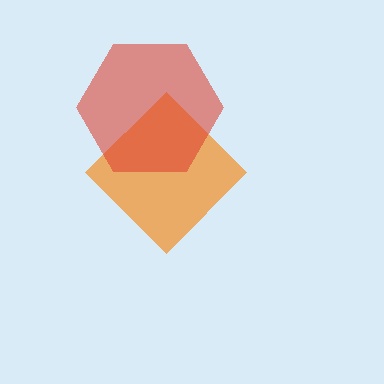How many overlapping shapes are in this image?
There are 2 overlapping shapes in the image.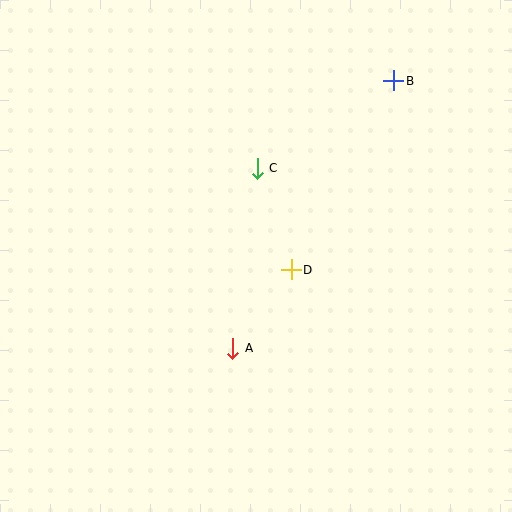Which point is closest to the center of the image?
Point D at (291, 270) is closest to the center.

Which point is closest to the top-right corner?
Point B is closest to the top-right corner.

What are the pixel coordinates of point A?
Point A is at (233, 348).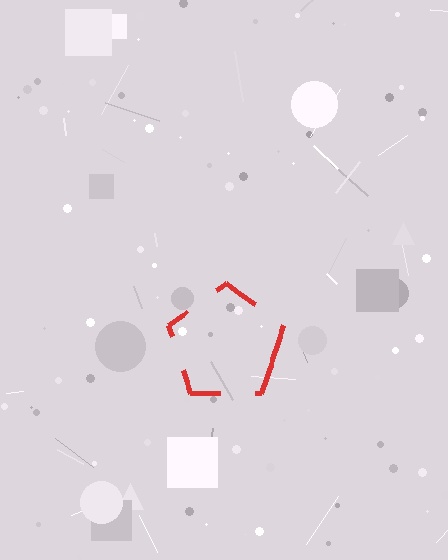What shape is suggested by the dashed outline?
The dashed outline suggests a pentagon.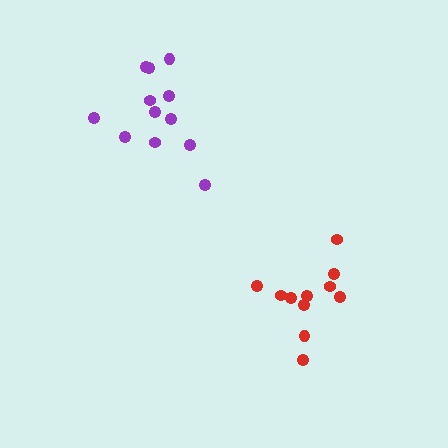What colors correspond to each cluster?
The clusters are colored: red, purple.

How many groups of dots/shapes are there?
There are 2 groups.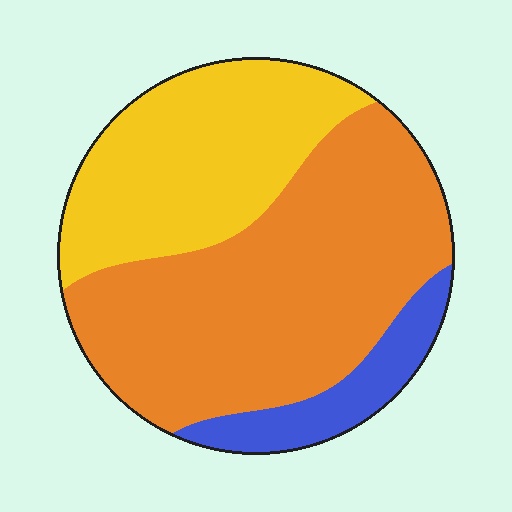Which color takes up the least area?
Blue, at roughly 10%.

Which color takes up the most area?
Orange, at roughly 55%.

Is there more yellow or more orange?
Orange.